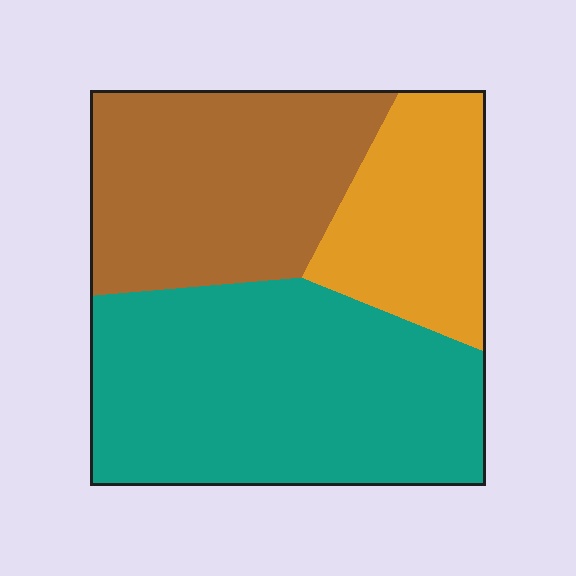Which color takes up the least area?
Orange, at roughly 20%.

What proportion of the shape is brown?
Brown covers 32% of the shape.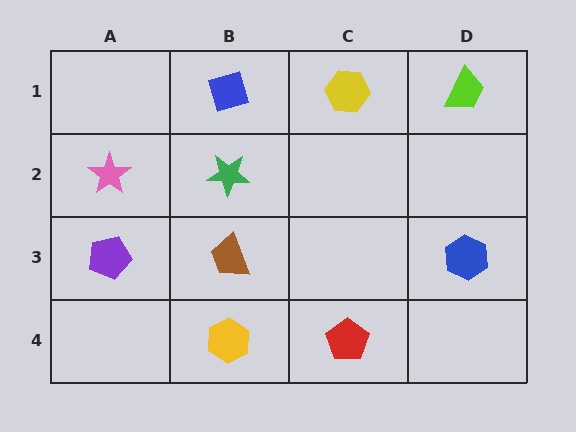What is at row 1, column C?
A yellow hexagon.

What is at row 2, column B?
A green star.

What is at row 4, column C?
A red pentagon.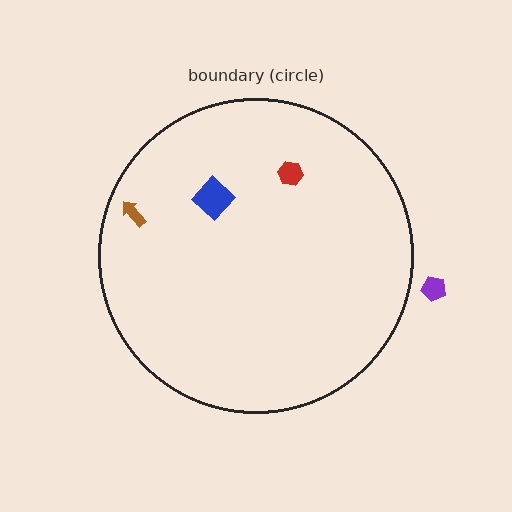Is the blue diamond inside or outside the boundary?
Inside.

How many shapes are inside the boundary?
3 inside, 1 outside.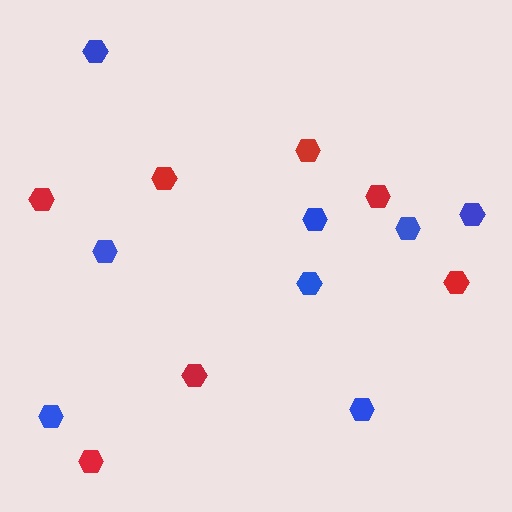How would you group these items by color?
There are 2 groups: one group of red hexagons (7) and one group of blue hexagons (8).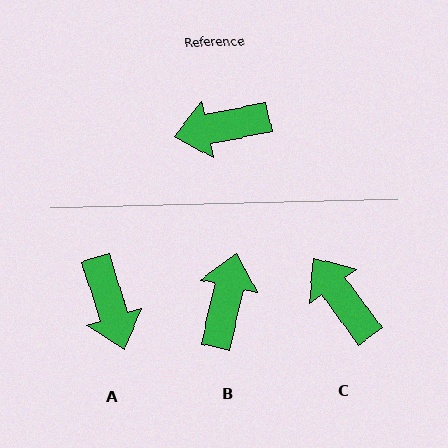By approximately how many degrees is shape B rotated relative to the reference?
Approximately 115 degrees clockwise.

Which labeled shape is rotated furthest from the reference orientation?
B, about 115 degrees away.